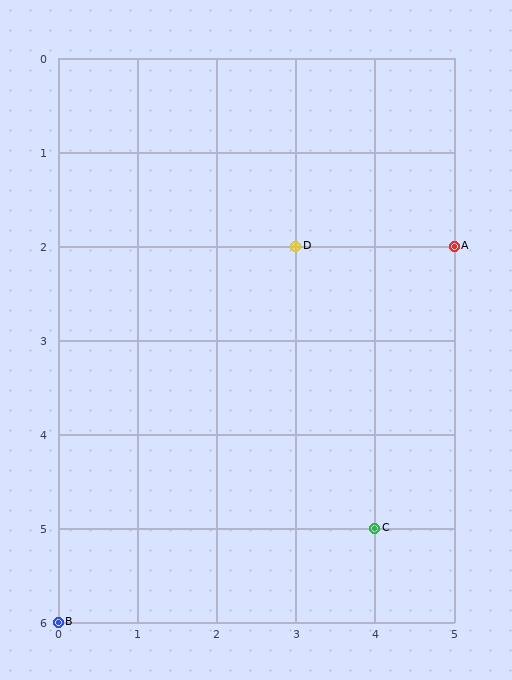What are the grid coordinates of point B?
Point B is at grid coordinates (0, 6).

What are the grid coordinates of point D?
Point D is at grid coordinates (3, 2).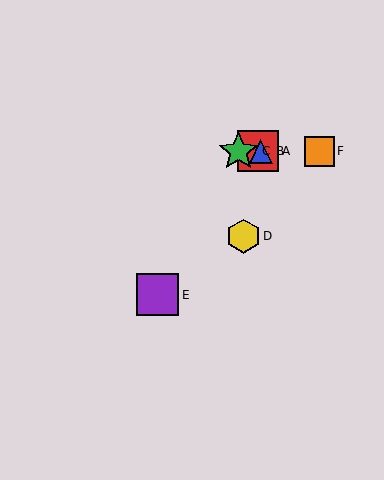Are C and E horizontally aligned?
No, C is at y≈151 and E is at y≈295.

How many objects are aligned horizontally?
4 objects (A, B, C, F) are aligned horizontally.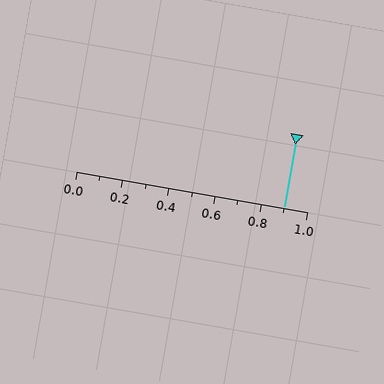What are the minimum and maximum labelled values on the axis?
The axis runs from 0.0 to 1.0.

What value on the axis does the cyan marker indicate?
The marker indicates approximately 0.9.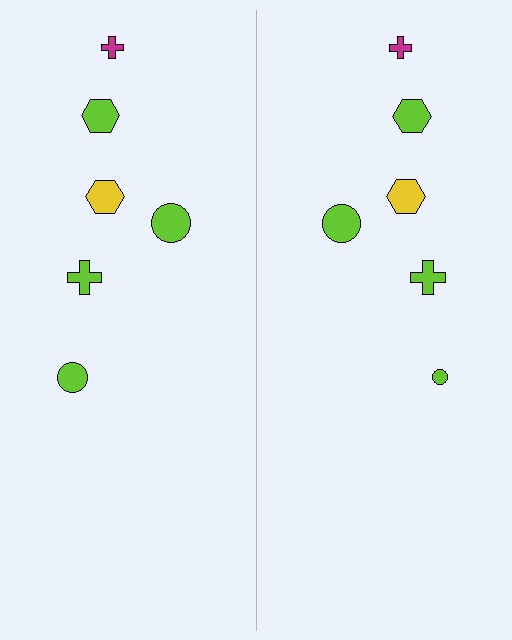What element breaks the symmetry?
The lime circle on the right side has a different size than its mirror counterpart.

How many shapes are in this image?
There are 12 shapes in this image.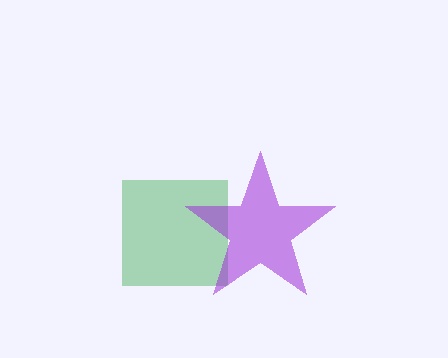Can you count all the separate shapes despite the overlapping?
Yes, there are 2 separate shapes.